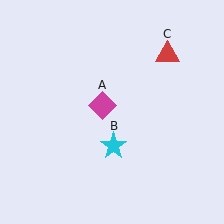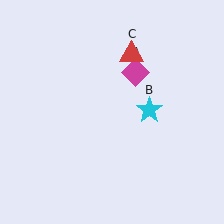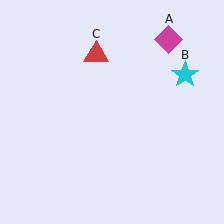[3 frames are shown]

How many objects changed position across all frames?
3 objects changed position: magenta diamond (object A), cyan star (object B), red triangle (object C).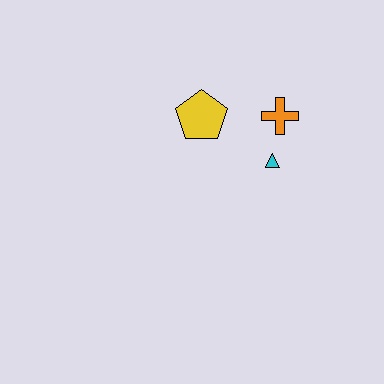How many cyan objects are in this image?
There is 1 cyan object.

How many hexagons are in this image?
There are no hexagons.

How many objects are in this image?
There are 3 objects.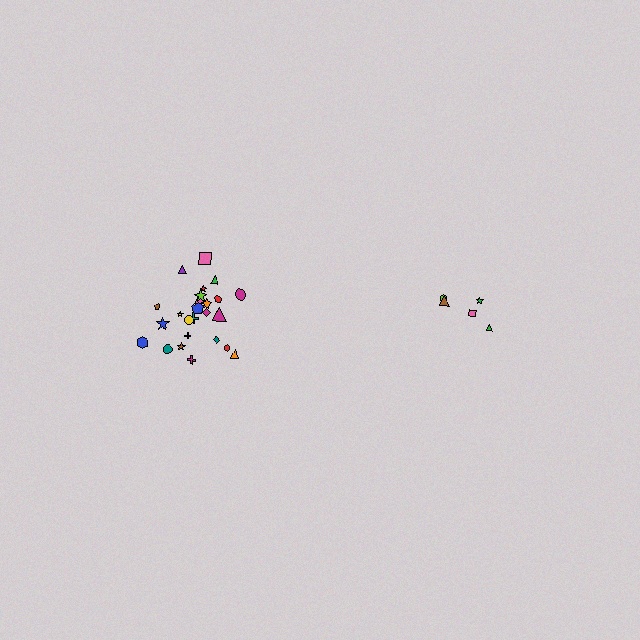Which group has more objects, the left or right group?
The left group.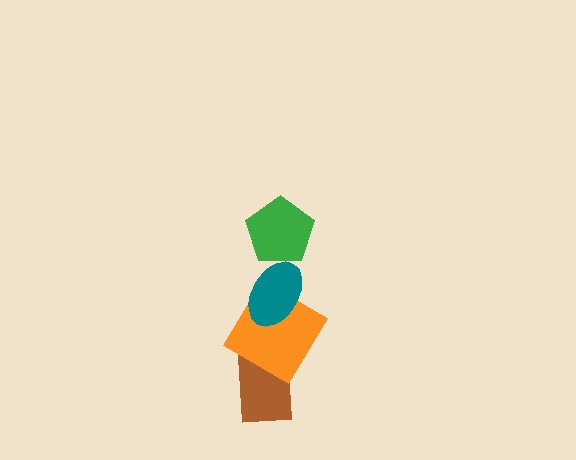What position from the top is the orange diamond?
The orange diamond is 3rd from the top.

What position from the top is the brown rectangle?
The brown rectangle is 4th from the top.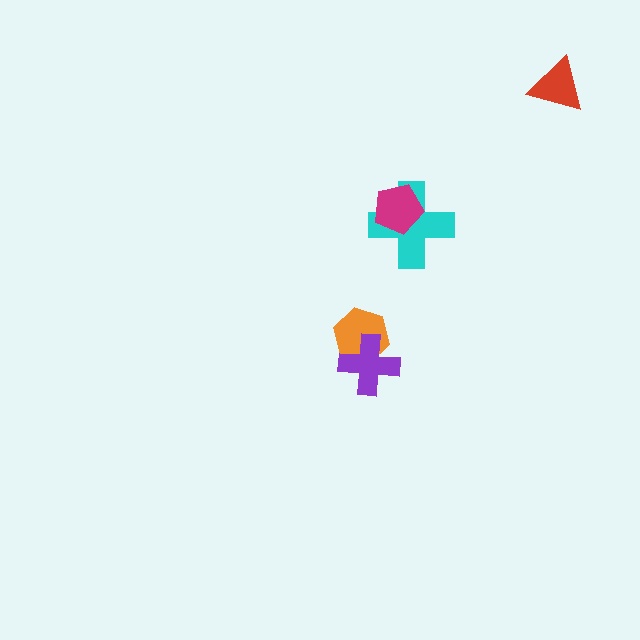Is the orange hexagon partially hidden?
Yes, it is partially covered by another shape.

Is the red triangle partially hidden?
No, no other shape covers it.